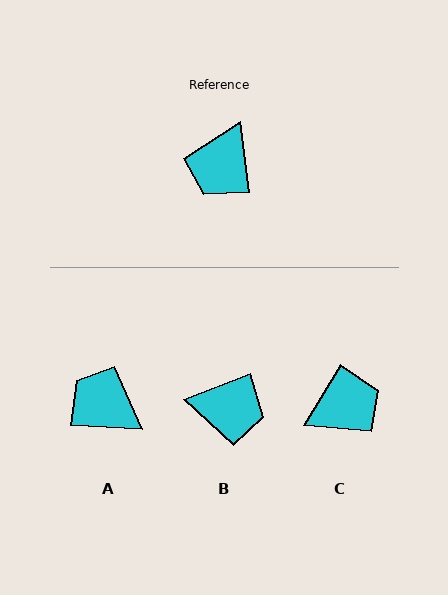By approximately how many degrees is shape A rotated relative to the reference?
Approximately 100 degrees clockwise.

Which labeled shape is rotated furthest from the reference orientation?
C, about 142 degrees away.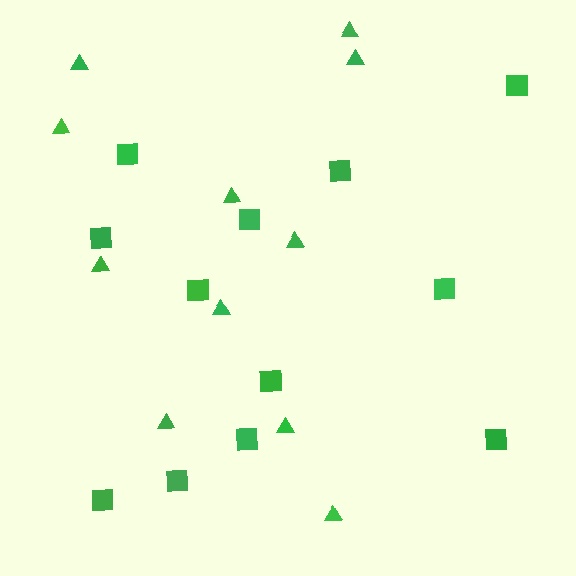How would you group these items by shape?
There are 2 groups: one group of squares (12) and one group of triangles (11).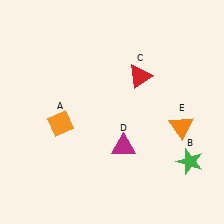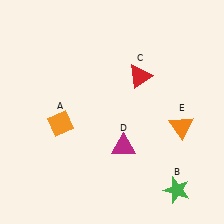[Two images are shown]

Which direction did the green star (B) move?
The green star (B) moved down.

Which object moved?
The green star (B) moved down.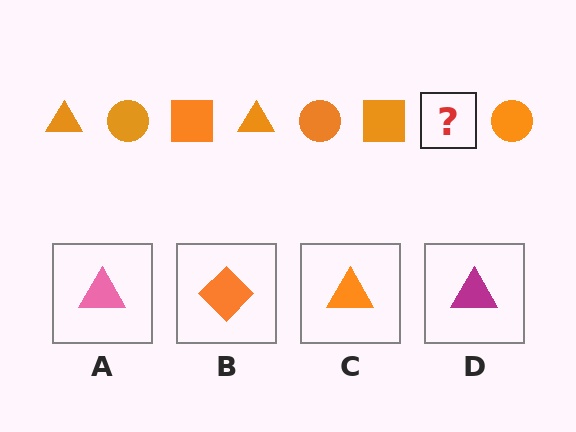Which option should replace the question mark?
Option C.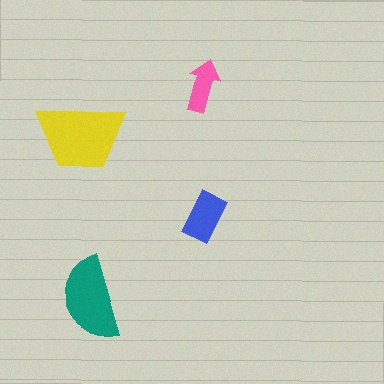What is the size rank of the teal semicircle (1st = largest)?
2nd.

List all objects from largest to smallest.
The yellow trapezoid, the teal semicircle, the blue rectangle, the pink arrow.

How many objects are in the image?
There are 4 objects in the image.